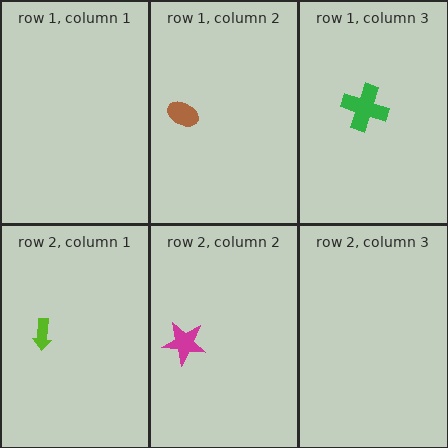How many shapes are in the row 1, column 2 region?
1.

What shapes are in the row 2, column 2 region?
The magenta star.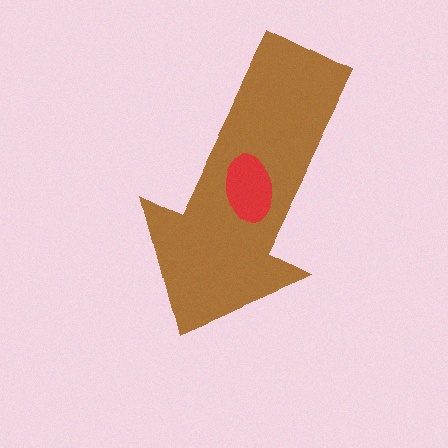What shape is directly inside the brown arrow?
The red ellipse.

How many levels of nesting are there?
2.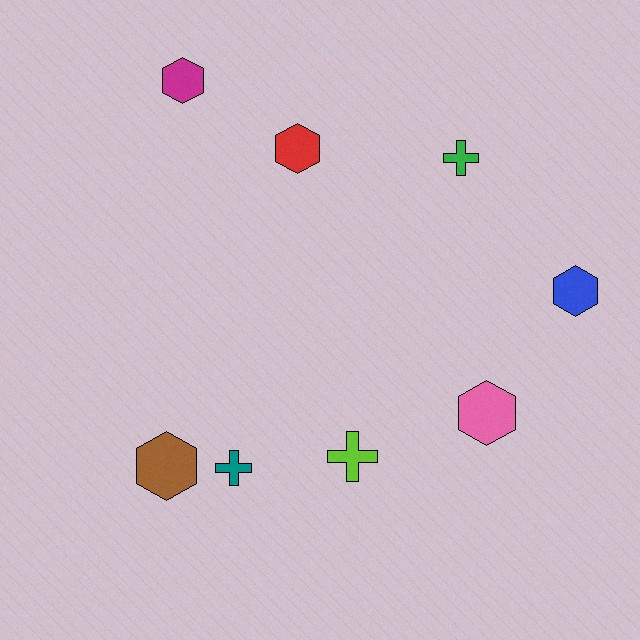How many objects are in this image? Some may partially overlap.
There are 8 objects.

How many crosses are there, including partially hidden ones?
There are 3 crosses.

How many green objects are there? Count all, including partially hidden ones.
There is 1 green object.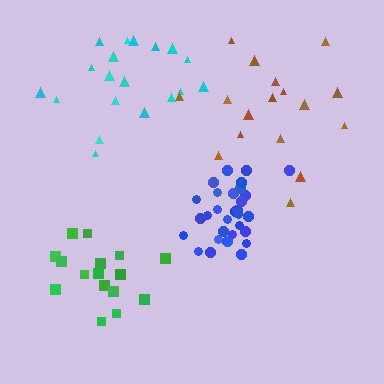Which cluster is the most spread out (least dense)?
Brown.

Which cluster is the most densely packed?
Blue.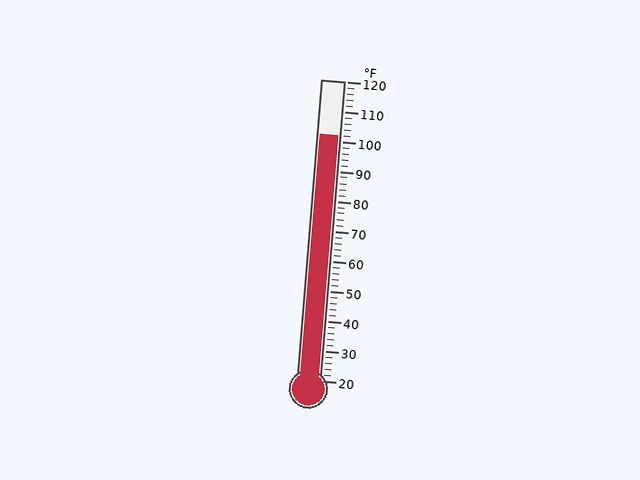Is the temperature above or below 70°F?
The temperature is above 70°F.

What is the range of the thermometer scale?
The thermometer scale ranges from 20°F to 120°F.